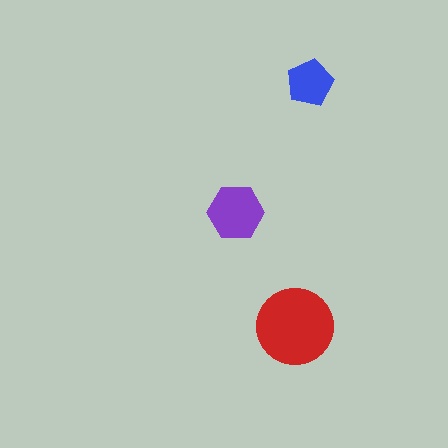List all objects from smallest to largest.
The blue pentagon, the purple hexagon, the red circle.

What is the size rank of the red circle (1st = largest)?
1st.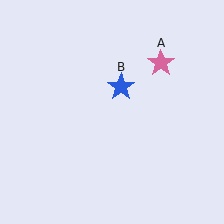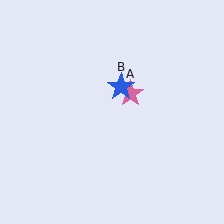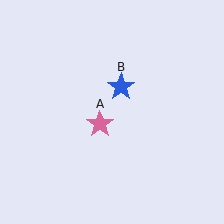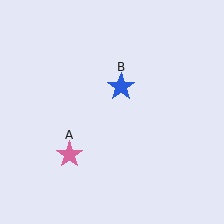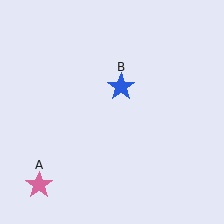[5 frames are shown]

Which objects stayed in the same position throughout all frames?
Blue star (object B) remained stationary.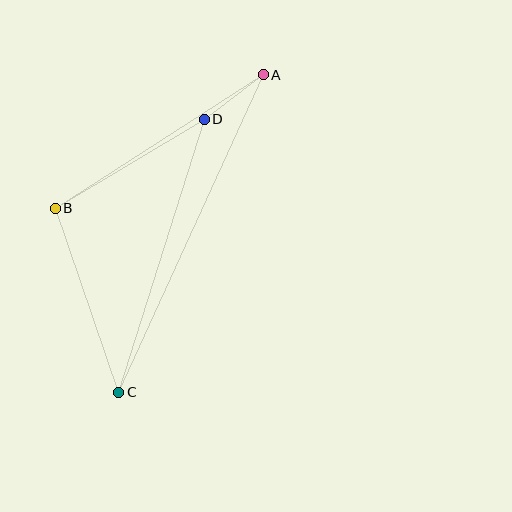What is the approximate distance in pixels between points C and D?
The distance between C and D is approximately 286 pixels.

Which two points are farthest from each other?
Points A and C are farthest from each other.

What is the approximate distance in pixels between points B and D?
The distance between B and D is approximately 174 pixels.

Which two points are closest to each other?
Points A and D are closest to each other.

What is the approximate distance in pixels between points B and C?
The distance between B and C is approximately 195 pixels.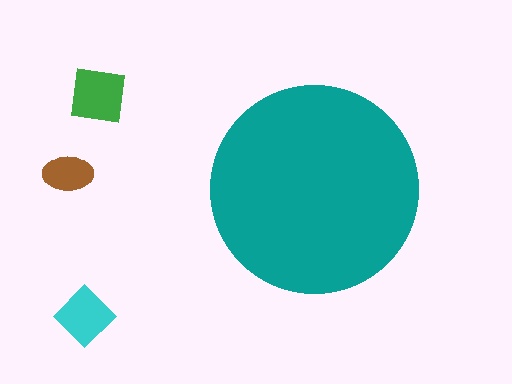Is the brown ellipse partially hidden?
No, the brown ellipse is fully visible.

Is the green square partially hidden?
No, the green square is fully visible.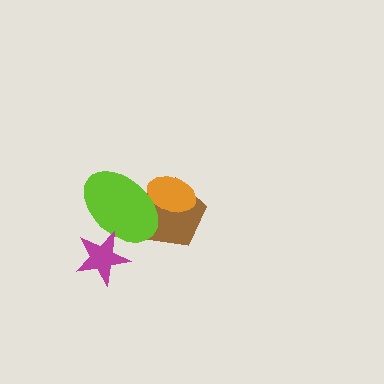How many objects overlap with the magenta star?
1 object overlaps with the magenta star.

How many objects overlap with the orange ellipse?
2 objects overlap with the orange ellipse.